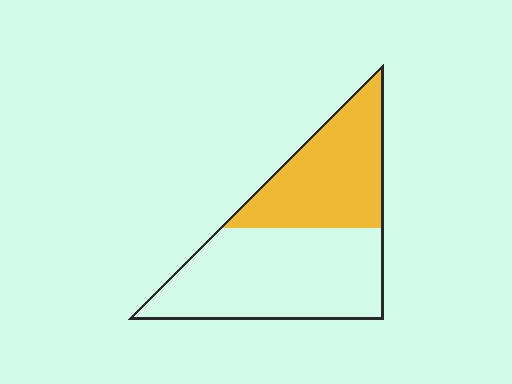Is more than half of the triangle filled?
No.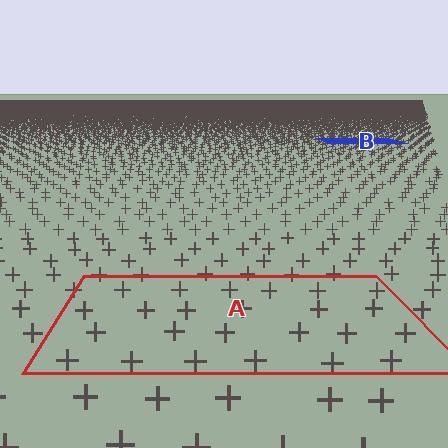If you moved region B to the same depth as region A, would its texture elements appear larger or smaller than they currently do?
They would appear larger. At a closer depth, the same texture elements are projected at a bigger on-screen size.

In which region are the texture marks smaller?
The texture marks are smaller in region B, because it is farther away.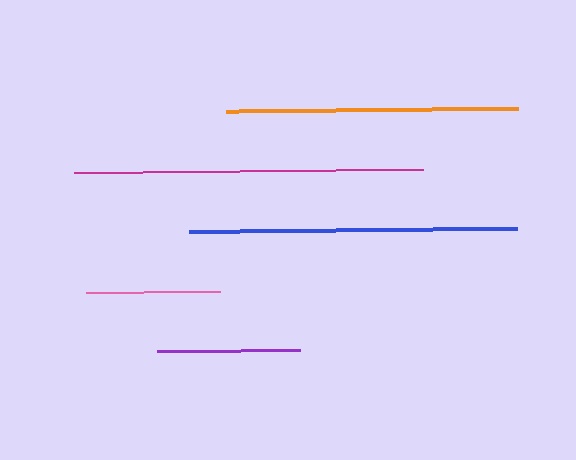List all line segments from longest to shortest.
From longest to shortest: magenta, blue, orange, purple, pink.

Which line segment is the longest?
The magenta line is the longest at approximately 349 pixels.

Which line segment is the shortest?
The pink line is the shortest at approximately 135 pixels.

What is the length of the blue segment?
The blue segment is approximately 328 pixels long.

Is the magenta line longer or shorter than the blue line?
The magenta line is longer than the blue line.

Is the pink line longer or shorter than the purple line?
The purple line is longer than the pink line.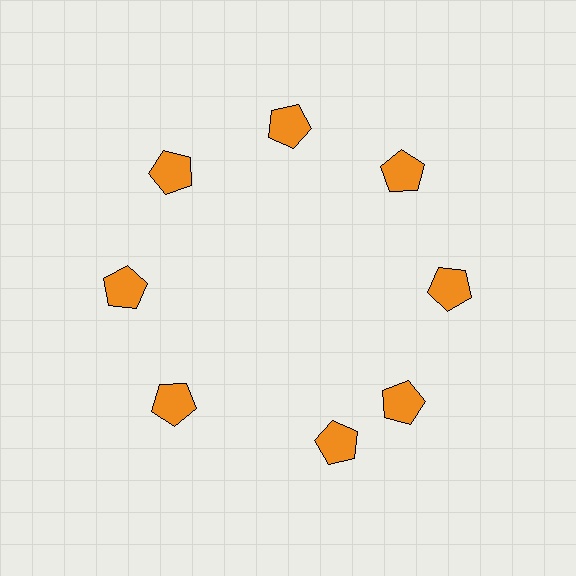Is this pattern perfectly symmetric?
No. The 8 orange pentagons are arranged in a ring, but one element near the 6 o'clock position is rotated out of alignment along the ring, breaking the 8-fold rotational symmetry.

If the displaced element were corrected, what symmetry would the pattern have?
It would have 8-fold rotational symmetry — the pattern would map onto itself every 45 degrees.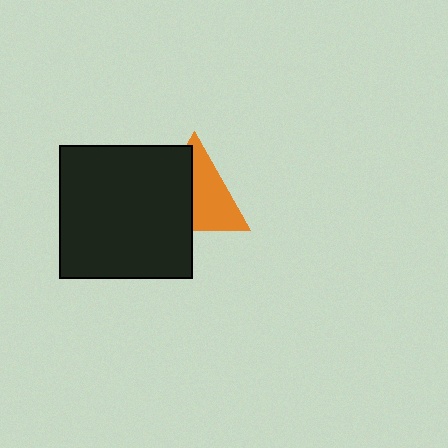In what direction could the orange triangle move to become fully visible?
The orange triangle could move right. That would shift it out from behind the black square entirely.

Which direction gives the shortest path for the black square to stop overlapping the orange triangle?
Moving left gives the shortest separation.